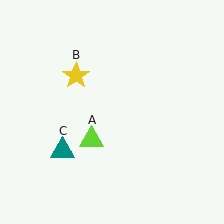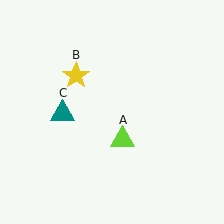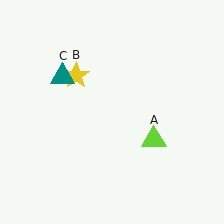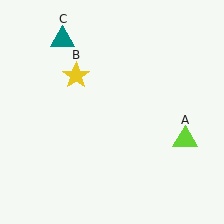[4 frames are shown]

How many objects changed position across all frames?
2 objects changed position: lime triangle (object A), teal triangle (object C).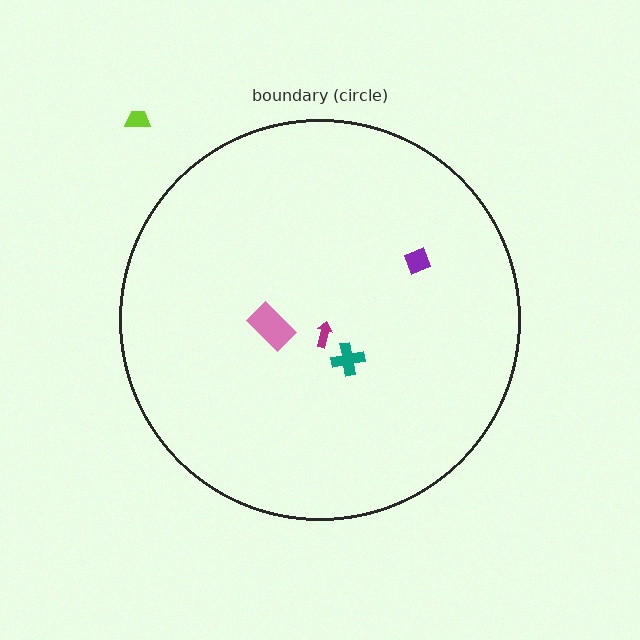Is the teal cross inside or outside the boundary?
Inside.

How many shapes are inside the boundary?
4 inside, 1 outside.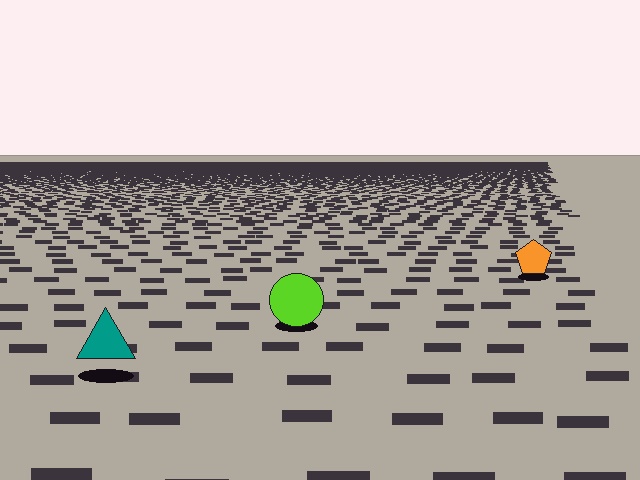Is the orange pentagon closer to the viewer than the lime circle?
No. The lime circle is closer — you can tell from the texture gradient: the ground texture is coarser near it.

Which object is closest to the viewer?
The teal triangle is closest. The texture marks near it are larger and more spread out.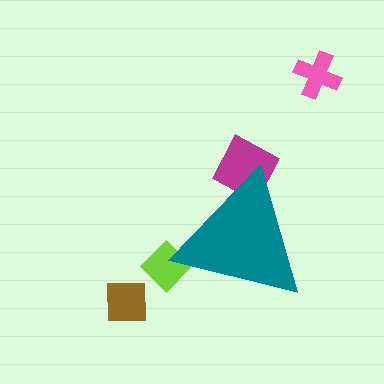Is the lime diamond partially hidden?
Yes, the lime diamond is partially hidden behind the teal triangle.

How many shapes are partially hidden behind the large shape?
2 shapes are partially hidden.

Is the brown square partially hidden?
No, the brown square is fully visible.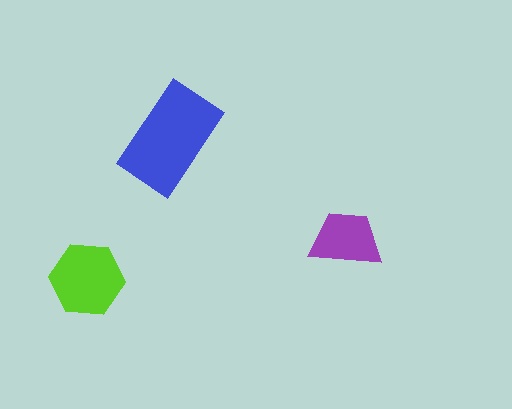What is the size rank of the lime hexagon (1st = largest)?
2nd.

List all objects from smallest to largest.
The purple trapezoid, the lime hexagon, the blue rectangle.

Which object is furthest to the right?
The purple trapezoid is rightmost.